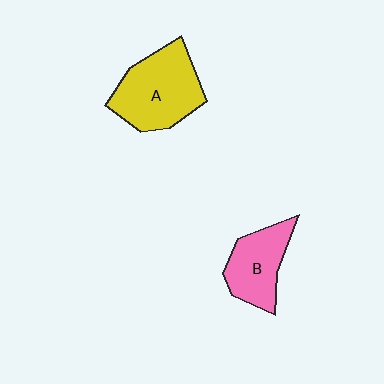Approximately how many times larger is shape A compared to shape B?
Approximately 1.4 times.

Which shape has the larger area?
Shape A (yellow).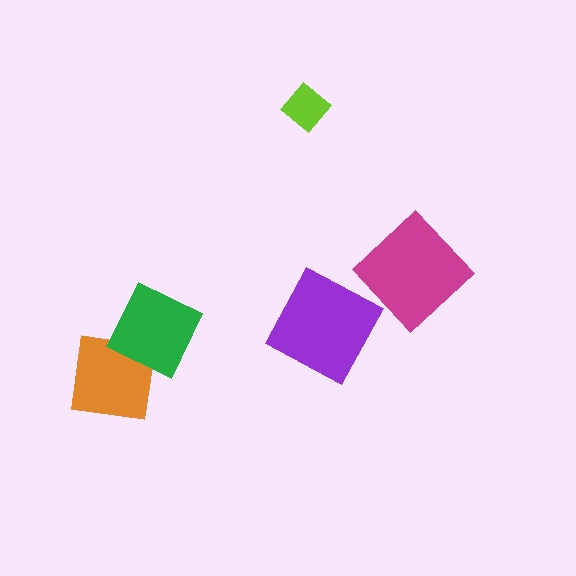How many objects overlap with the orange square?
1 object overlaps with the orange square.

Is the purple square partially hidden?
No, no other shape covers it.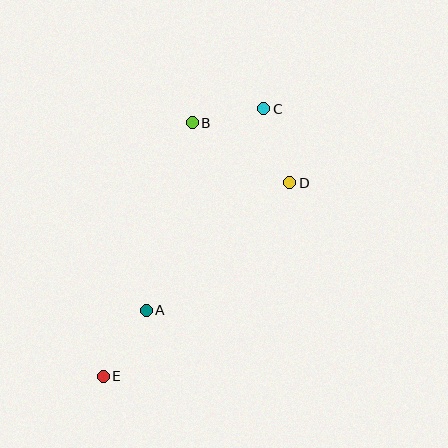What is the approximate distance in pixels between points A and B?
The distance between A and B is approximately 193 pixels.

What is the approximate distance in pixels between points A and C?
The distance between A and C is approximately 233 pixels.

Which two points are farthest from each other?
Points C and E are farthest from each other.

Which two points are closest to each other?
Points B and C are closest to each other.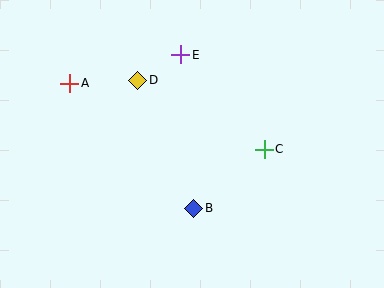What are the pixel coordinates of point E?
Point E is at (181, 55).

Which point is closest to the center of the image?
Point B at (194, 208) is closest to the center.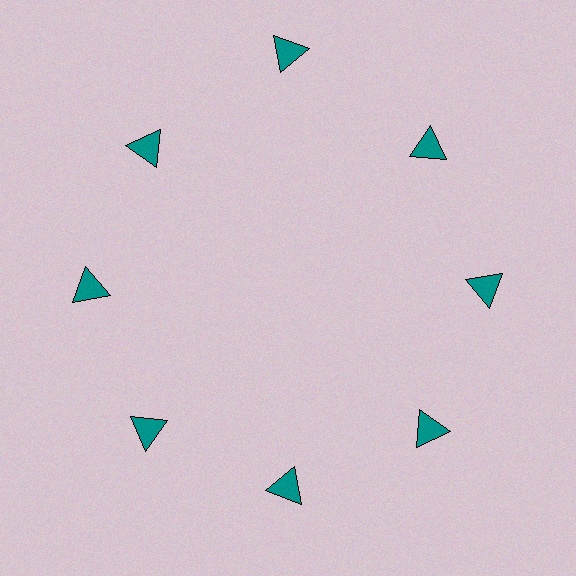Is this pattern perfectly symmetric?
No. The 8 teal triangles are arranged in a ring, but one element near the 12 o'clock position is pushed outward from the center, breaking the 8-fold rotational symmetry.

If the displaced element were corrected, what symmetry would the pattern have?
It would have 8-fold rotational symmetry — the pattern would map onto itself every 45 degrees.